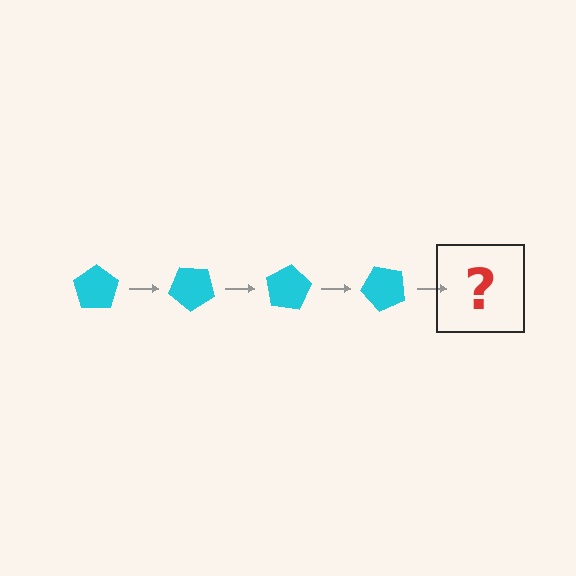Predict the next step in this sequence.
The next step is a cyan pentagon rotated 160 degrees.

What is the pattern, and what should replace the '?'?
The pattern is that the pentagon rotates 40 degrees each step. The '?' should be a cyan pentagon rotated 160 degrees.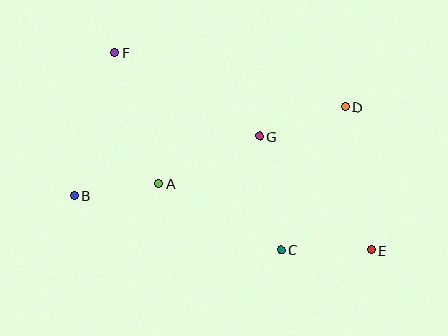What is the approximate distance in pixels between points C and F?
The distance between C and F is approximately 258 pixels.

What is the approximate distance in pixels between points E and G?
The distance between E and G is approximately 159 pixels.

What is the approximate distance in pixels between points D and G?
The distance between D and G is approximately 91 pixels.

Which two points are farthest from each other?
Points E and F are farthest from each other.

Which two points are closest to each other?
Points A and B are closest to each other.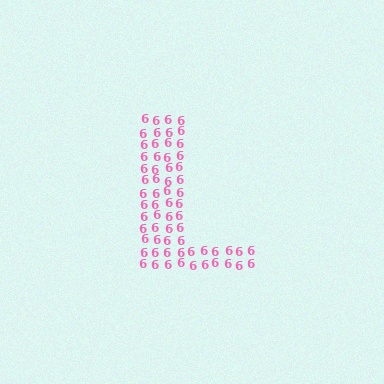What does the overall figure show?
The overall figure shows the letter L.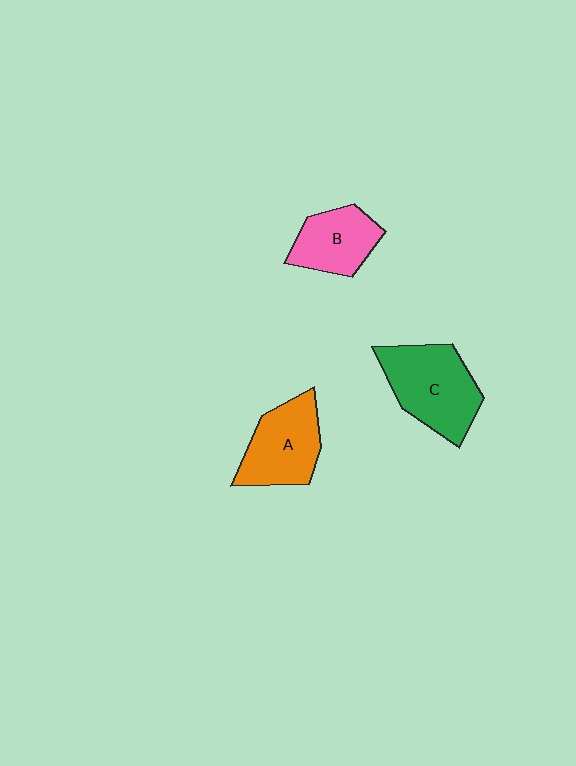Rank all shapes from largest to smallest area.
From largest to smallest: C (green), A (orange), B (pink).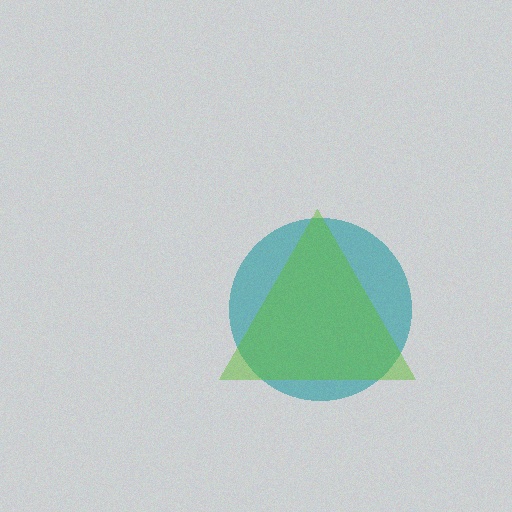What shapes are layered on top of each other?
The layered shapes are: a teal circle, a lime triangle.